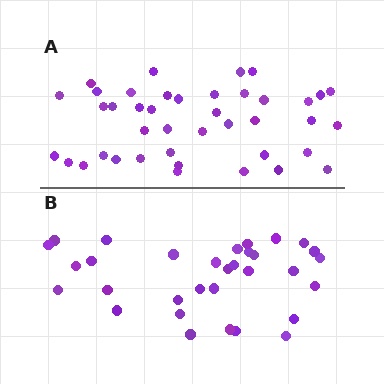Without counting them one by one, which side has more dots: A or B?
Region A (the top region) has more dots.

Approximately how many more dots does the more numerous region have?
Region A has roughly 8 or so more dots than region B.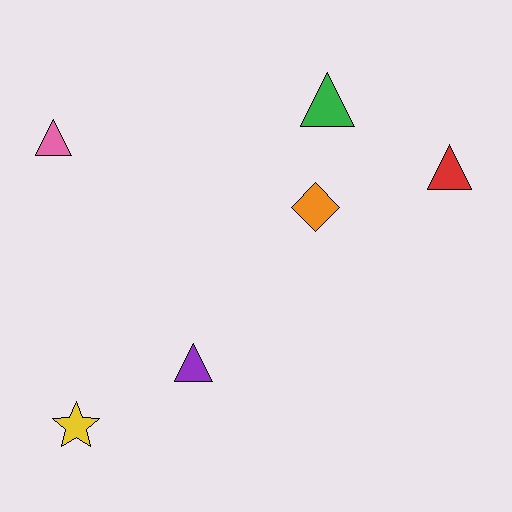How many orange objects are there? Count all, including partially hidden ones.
There is 1 orange object.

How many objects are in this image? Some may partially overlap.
There are 6 objects.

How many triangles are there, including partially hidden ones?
There are 4 triangles.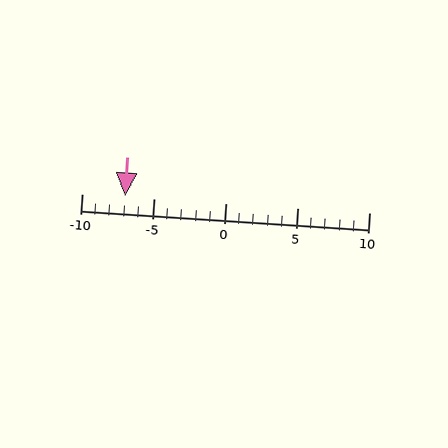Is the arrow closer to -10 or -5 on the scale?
The arrow is closer to -5.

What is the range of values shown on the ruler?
The ruler shows values from -10 to 10.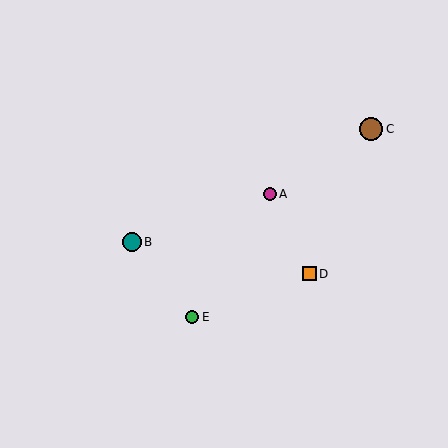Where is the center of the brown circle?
The center of the brown circle is at (371, 129).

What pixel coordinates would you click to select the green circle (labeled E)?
Click at (192, 317) to select the green circle E.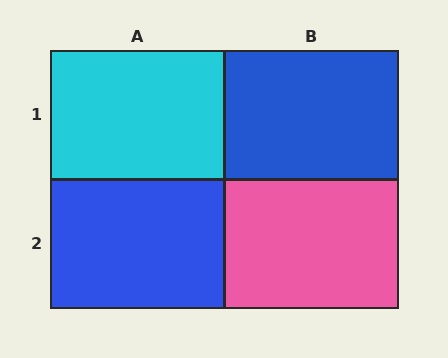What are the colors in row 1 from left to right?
Cyan, blue.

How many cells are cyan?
1 cell is cyan.